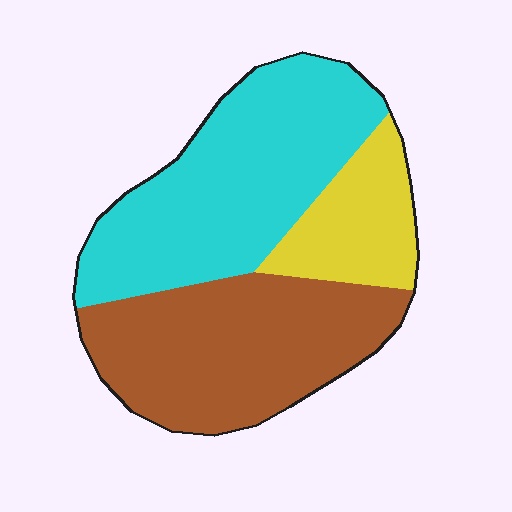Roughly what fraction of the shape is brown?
Brown covers roughly 40% of the shape.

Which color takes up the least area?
Yellow, at roughly 15%.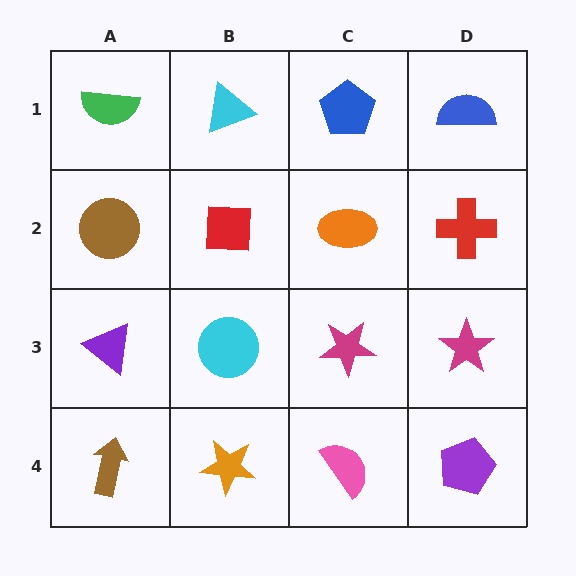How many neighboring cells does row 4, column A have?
2.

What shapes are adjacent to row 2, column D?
A blue semicircle (row 1, column D), a magenta star (row 3, column D), an orange ellipse (row 2, column C).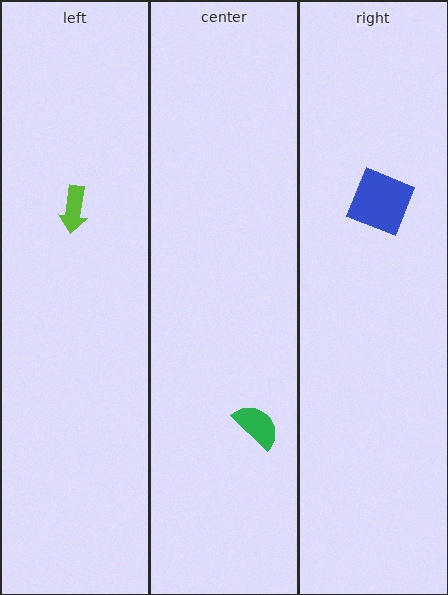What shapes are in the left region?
The lime arrow.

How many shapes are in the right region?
1.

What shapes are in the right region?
The blue square.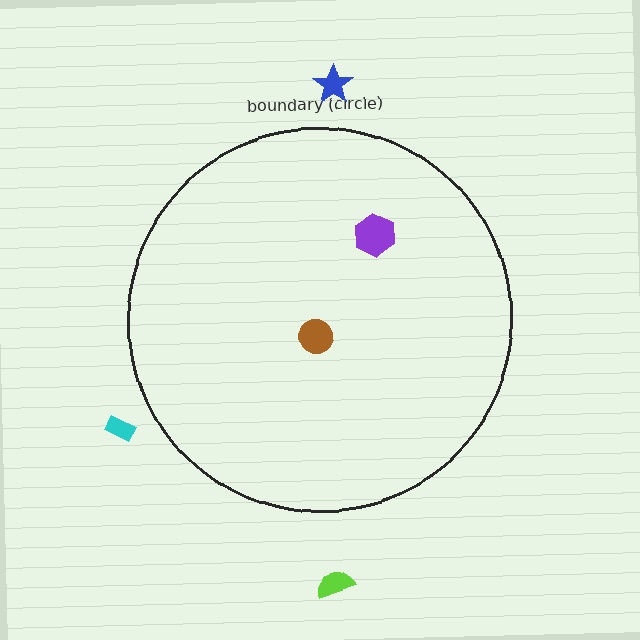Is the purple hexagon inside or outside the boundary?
Inside.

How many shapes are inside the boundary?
2 inside, 3 outside.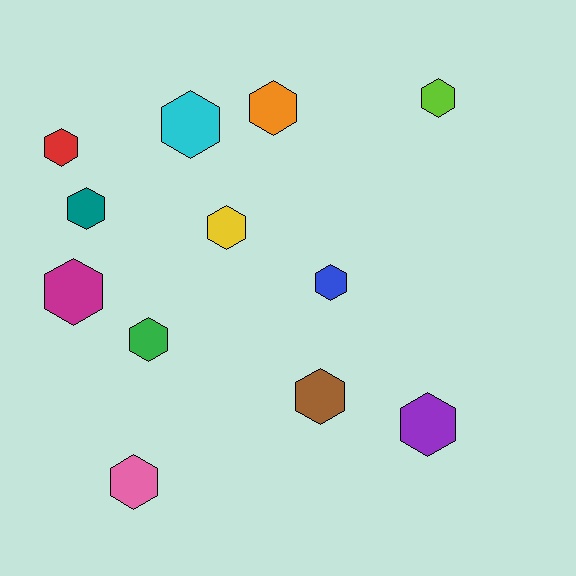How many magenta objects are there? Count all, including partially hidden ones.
There is 1 magenta object.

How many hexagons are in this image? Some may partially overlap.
There are 12 hexagons.